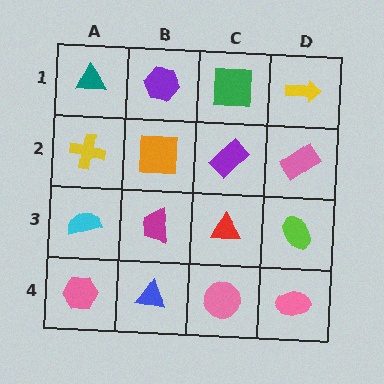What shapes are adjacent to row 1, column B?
An orange square (row 2, column B), a teal triangle (row 1, column A), a green square (row 1, column C).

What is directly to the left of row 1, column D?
A green square.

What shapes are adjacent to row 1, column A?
A yellow cross (row 2, column A), a purple hexagon (row 1, column B).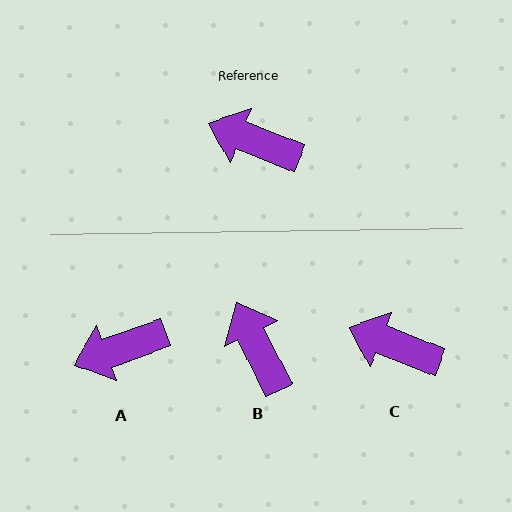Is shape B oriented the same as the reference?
No, it is off by about 43 degrees.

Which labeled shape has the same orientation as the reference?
C.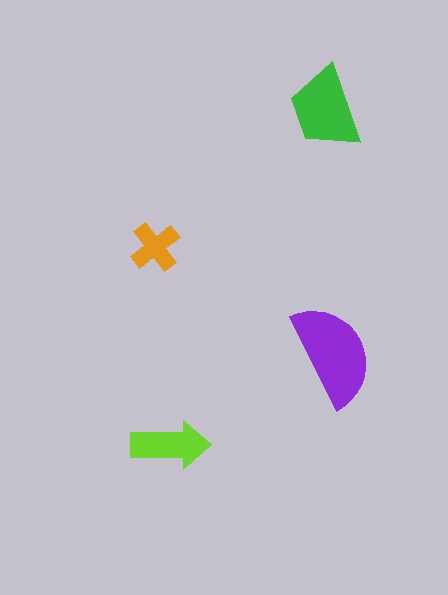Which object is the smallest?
The orange cross.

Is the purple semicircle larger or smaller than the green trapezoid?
Larger.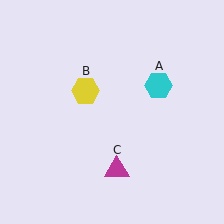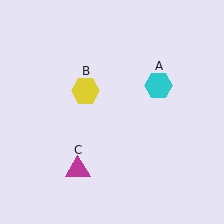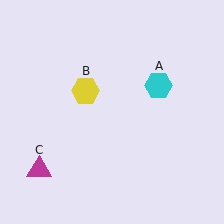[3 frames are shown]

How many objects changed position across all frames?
1 object changed position: magenta triangle (object C).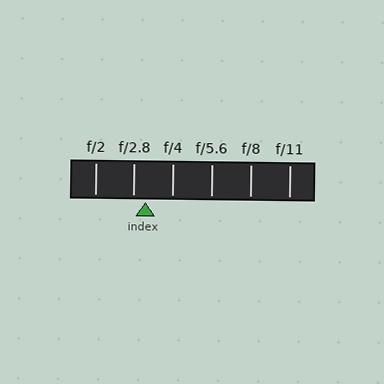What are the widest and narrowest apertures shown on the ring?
The widest aperture shown is f/2 and the narrowest is f/11.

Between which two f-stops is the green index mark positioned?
The index mark is between f/2.8 and f/4.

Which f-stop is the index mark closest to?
The index mark is closest to f/2.8.